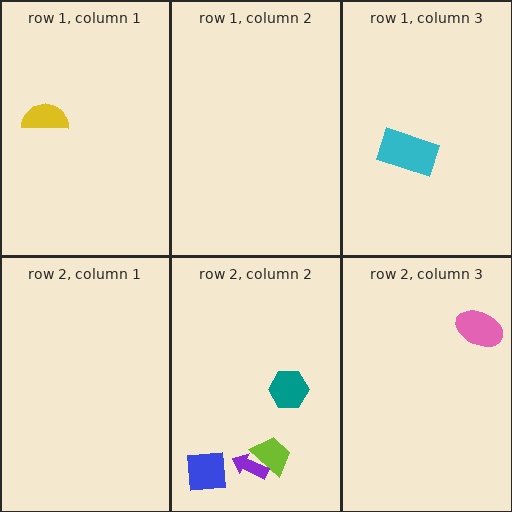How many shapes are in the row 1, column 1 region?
1.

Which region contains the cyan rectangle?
The row 1, column 3 region.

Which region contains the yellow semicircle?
The row 1, column 1 region.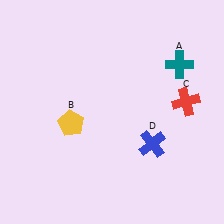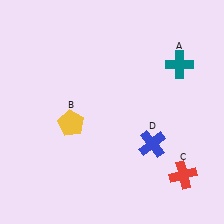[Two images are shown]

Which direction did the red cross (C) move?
The red cross (C) moved down.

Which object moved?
The red cross (C) moved down.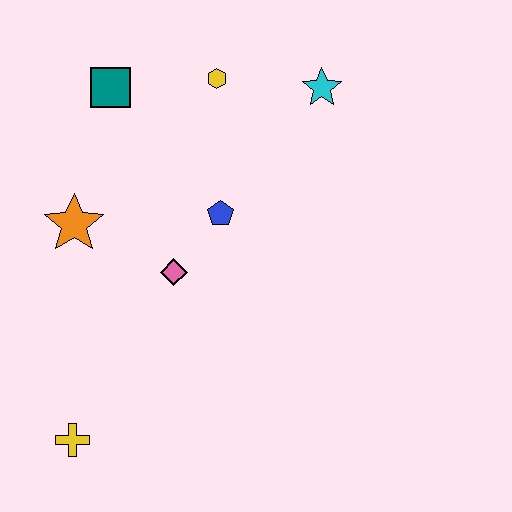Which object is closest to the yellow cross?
The pink diamond is closest to the yellow cross.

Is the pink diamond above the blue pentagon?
No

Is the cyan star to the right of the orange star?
Yes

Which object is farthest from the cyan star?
The yellow cross is farthest from the cyan star.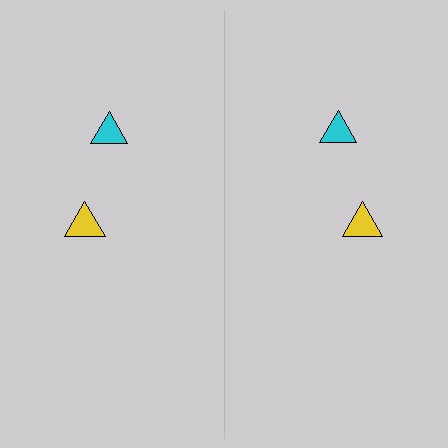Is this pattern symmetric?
Yes, this pattern has bilateral (reflection) symmetry.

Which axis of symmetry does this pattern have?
The pattern has a vertical axis of symmetry running through the center of the image.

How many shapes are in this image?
There are 4 shapes in this image.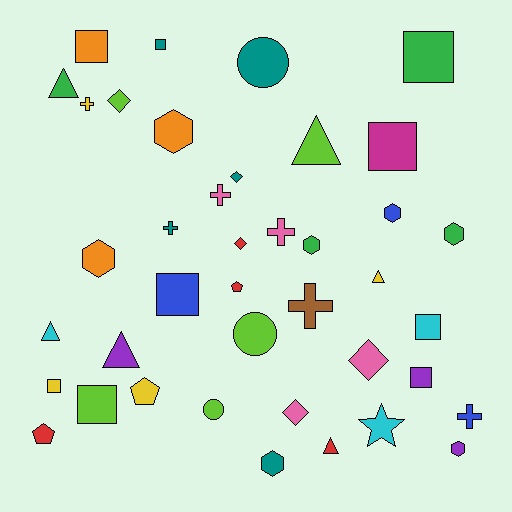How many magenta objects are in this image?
There is 1 magenta object.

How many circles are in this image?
There are 3 circles.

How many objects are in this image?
There are 40 objects.